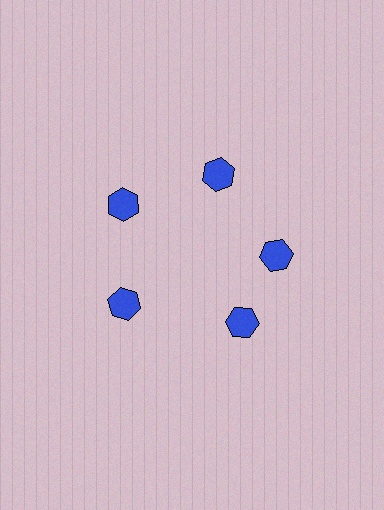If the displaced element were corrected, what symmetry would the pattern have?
It would have 5-fold rotational symmetry — the pattern would map onto itself every 72 degrees.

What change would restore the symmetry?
The symmetry would be restored by rotating it back into even spacing with its neighbors so that all 5 hexagons sit at equal angles and equal distance from the center.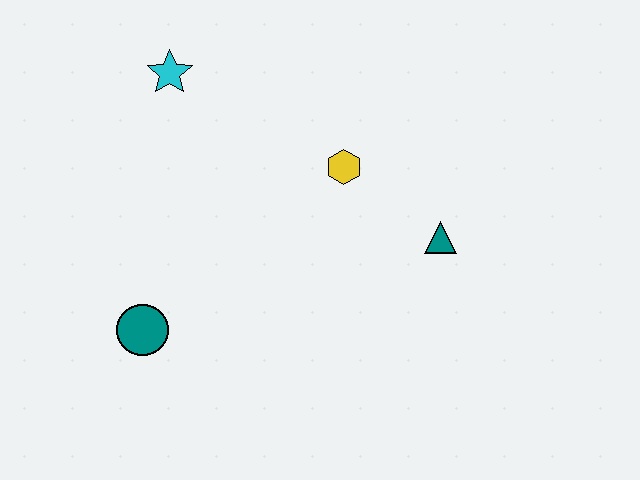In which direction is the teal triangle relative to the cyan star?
The teal triangle is to the right of the cyan star.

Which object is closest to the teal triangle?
The yellow hexagon is closest to the teal triangle.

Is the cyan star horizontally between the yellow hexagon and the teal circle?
Yes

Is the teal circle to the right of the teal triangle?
No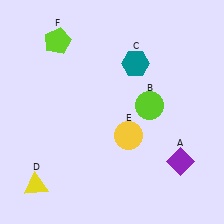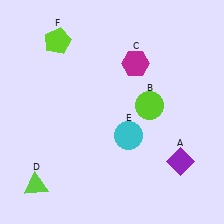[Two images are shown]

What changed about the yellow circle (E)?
In Image 1, E is yellow. In Image 2, it changed to cyan.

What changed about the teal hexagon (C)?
In Image 1, C is teal. In Image 2, it changed to magenta.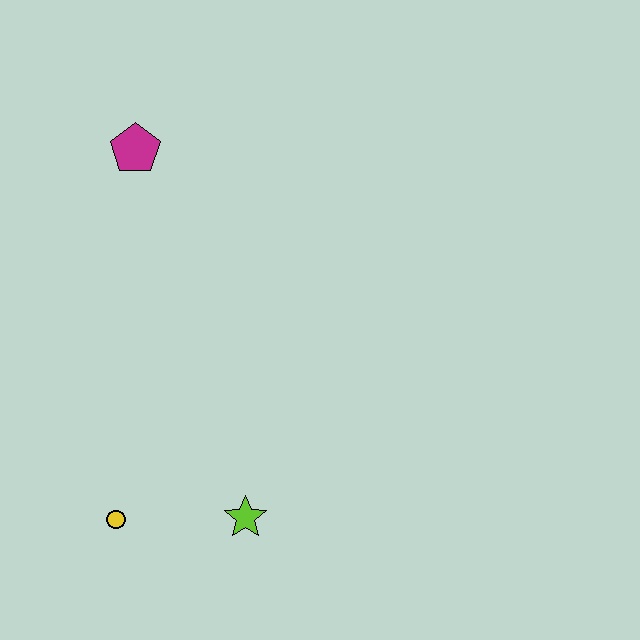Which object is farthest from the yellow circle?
The magenta pentagon is farthest from the yellow circle.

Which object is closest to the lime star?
The yellow circle is closest to the lime star.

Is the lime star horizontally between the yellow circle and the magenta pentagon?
No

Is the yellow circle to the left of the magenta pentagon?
Yes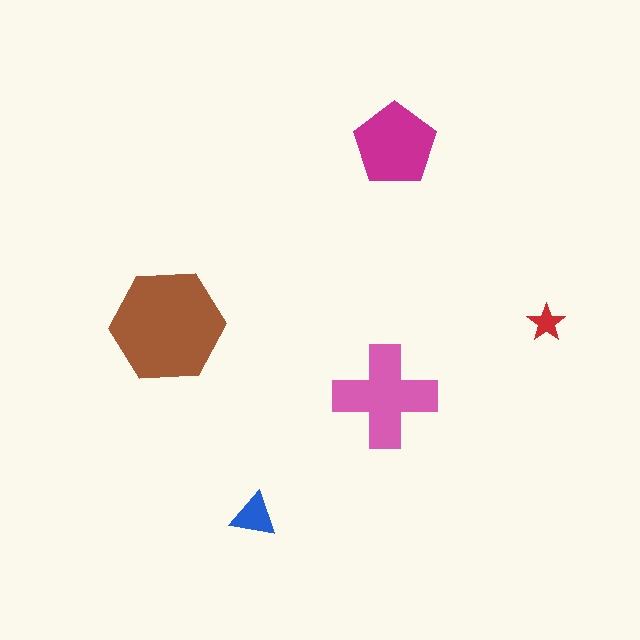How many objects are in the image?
There are 5 objects in the image.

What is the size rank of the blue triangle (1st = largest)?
4th.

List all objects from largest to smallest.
The brown hexagon, the pink cross, the magenta pentagon, the blue triangle, the red star.